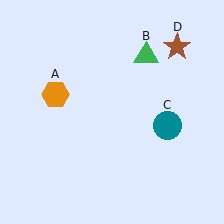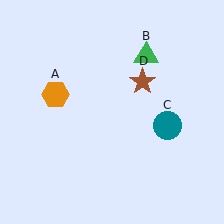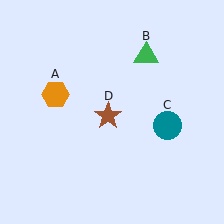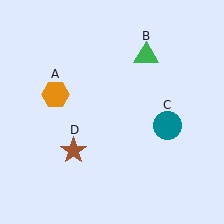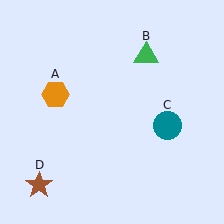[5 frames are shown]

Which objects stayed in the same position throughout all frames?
Orange hexagon (object A) and green triangle (object B) and teal circle (object C) remained stationary.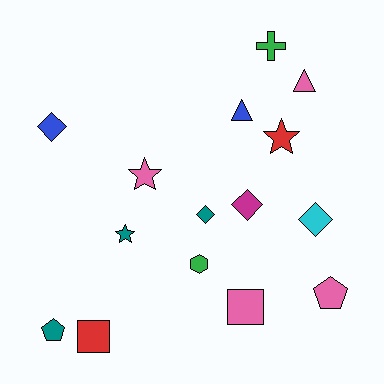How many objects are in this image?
There are 15 objects.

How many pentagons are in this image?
There are 2 pentagons.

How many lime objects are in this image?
There are no lime objects.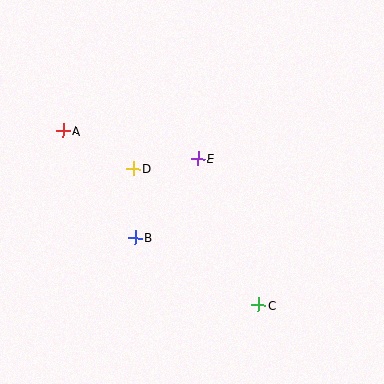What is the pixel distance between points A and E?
The distance between A and E is 138 pixels.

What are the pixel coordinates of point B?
Point B is at (135, 237).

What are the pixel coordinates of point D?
Point D is at (133, 168).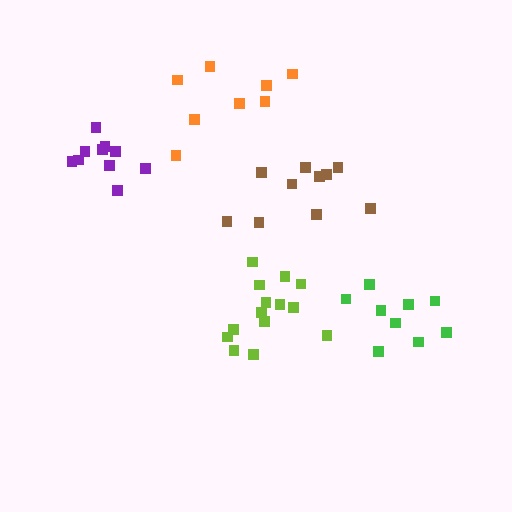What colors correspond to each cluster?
The clusters are colored: purple, orange, green, lime, brown.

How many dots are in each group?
Group 1: 10 dots, Group 2: 8 dots, Group 3: 9 dots, Group 4: 14 dots, Group 5: 10 dots (51 total).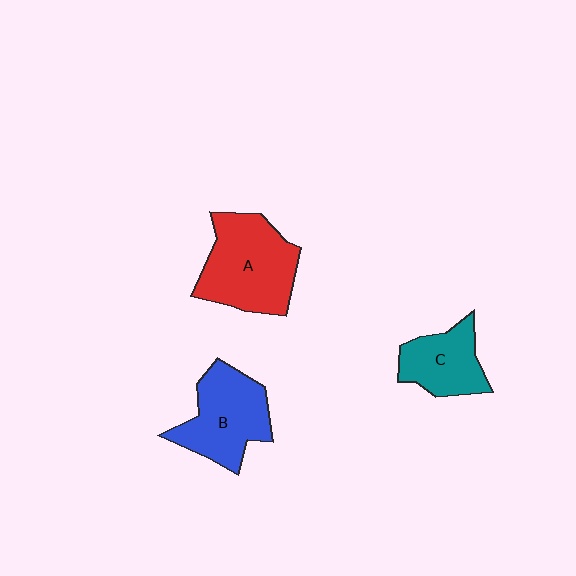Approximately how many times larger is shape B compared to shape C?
Approximately 1.4 times.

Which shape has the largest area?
Shape A (red).